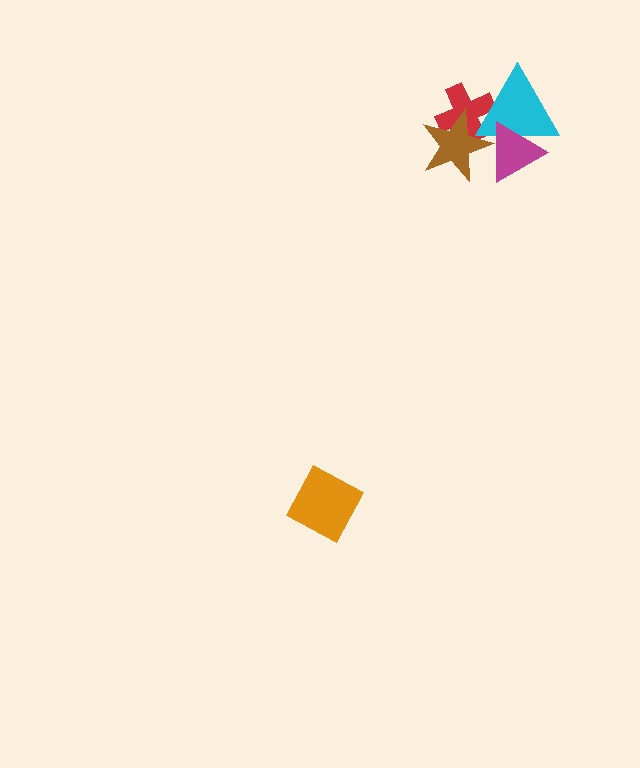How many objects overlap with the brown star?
3 objects overlap with the brown star.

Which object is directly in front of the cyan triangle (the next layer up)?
The brown star is directly in front of the cyan triangle.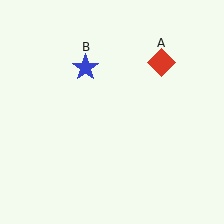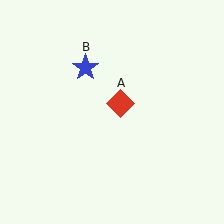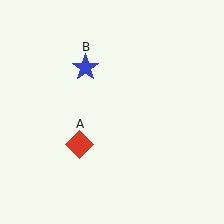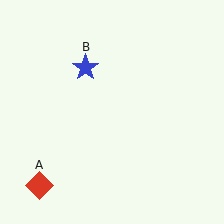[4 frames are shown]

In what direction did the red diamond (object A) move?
The red diamond (object A) moved down and to the left.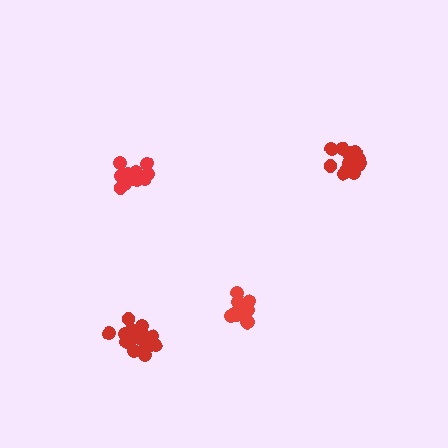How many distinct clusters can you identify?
There are 4 distinct clusters.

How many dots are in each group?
Group 1: 14 dots, Group 2: 13 dots, Group 3: 16 dots, Group 4: 18 dots (61 total).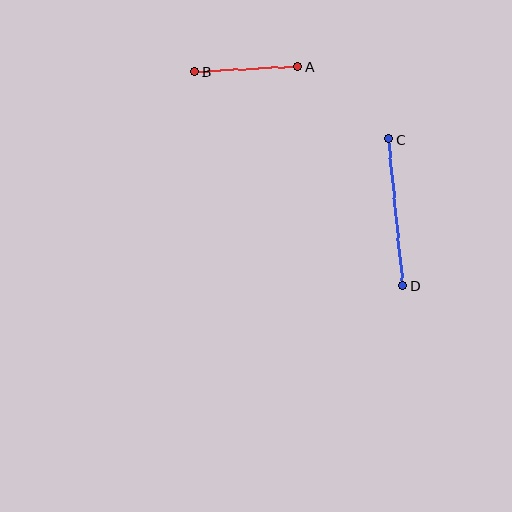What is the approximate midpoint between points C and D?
The midpoint is at approximately (396, 212) pixels.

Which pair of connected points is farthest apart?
Points C and D are farthest apart.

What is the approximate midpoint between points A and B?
The midpoint is at approximately (246, 69) pixels.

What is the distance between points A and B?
The distance is approximately 103 pixels.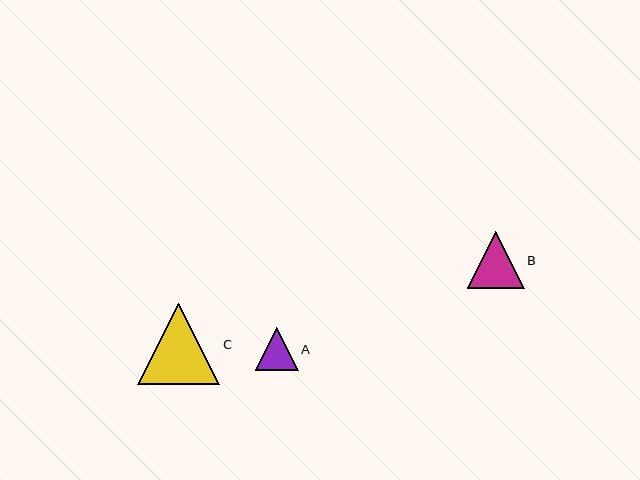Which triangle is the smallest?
Triangle A is the smallest with a size of approximately 43 pixels.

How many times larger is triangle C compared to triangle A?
Triangle C is approximately 1.9 times the size of triangle A.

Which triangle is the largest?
Triangle C is the largest with a size of approximately 82 pixels.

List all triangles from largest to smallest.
From largest to smallest: C, B, A.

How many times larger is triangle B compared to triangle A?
Triangle B is approximately 1.3 times the size of triangle A.